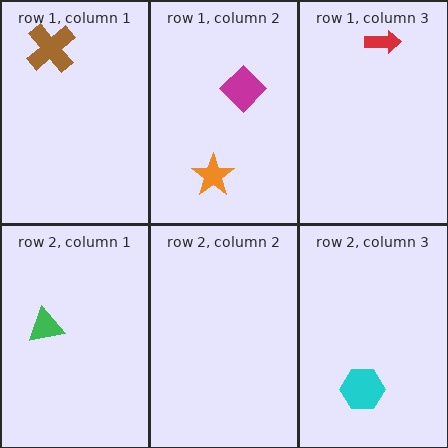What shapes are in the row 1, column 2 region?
The orange star, the magenta diamond.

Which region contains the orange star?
The row 1, column 2 region.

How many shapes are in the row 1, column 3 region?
1.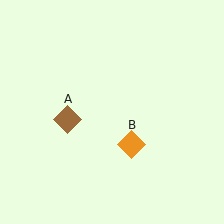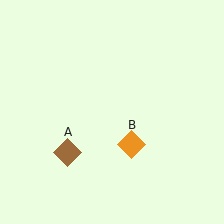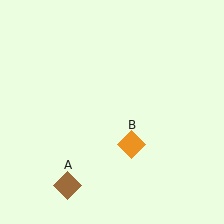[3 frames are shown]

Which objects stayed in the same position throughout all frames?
Orange diamond (object B) remained stationary.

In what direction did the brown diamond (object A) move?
The brown diamond (object A) moved down.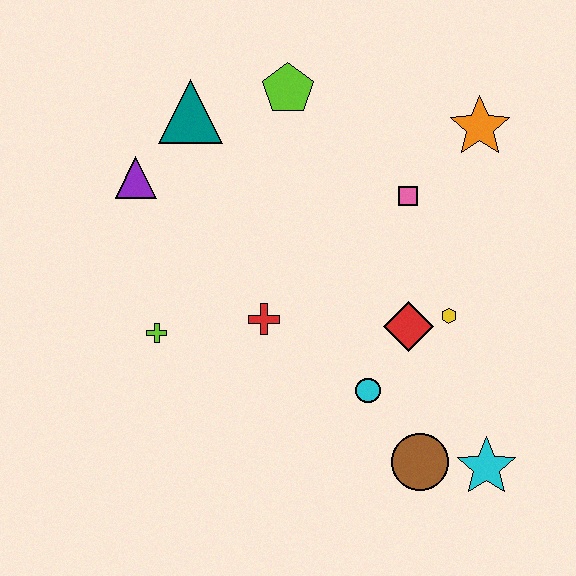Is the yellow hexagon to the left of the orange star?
Yes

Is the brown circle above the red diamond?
No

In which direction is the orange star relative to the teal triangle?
The orange star is to the right of the teal triangle.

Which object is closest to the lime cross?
The red cross is closest to the lime cross.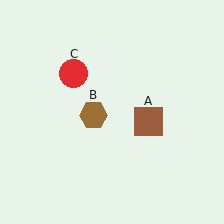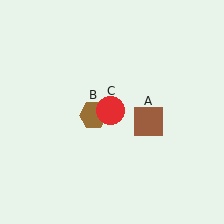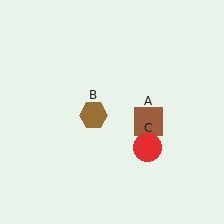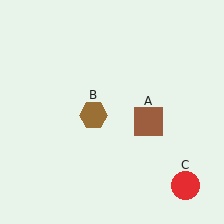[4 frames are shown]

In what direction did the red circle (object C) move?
The red circle (object C) moved down and to the right.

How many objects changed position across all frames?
1 object changed position: red circle (object C).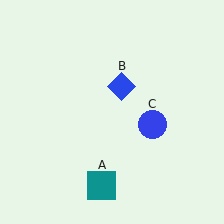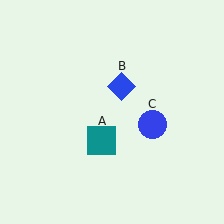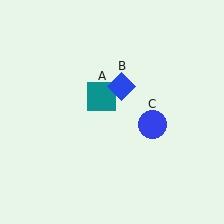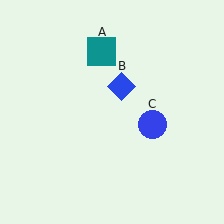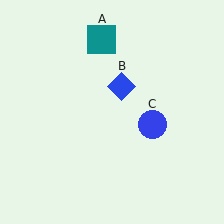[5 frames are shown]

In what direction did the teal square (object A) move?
The teal square (object A) moved up.